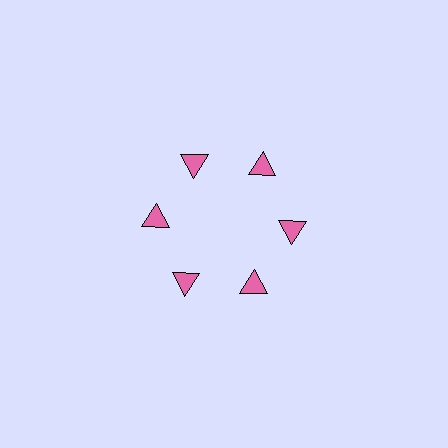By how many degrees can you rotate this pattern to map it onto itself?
The pattern maps onto itself every 60 degrees of rotation.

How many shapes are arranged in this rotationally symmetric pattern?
There are 6 shapes, arranged in 6 groups of 1.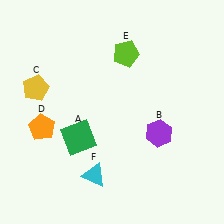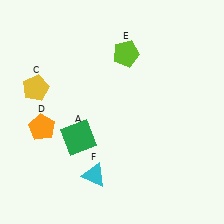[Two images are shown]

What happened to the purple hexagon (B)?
The purple hexagon (B) was removed in Image 2. It was in the bottom-right area of Image 1.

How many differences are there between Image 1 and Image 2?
There is 1 difference between the two images.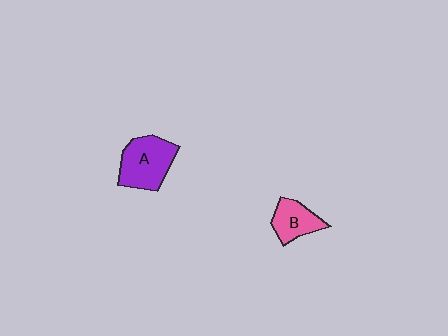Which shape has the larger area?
Shape A (purple).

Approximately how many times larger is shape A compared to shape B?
Approximately 1.6 times.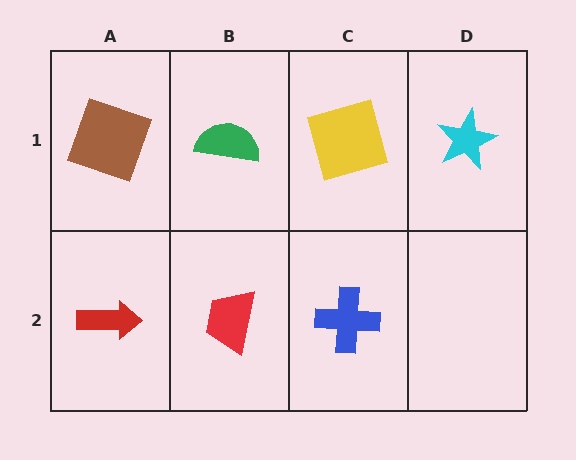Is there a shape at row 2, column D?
No, that cell is empty.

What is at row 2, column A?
A red arrow.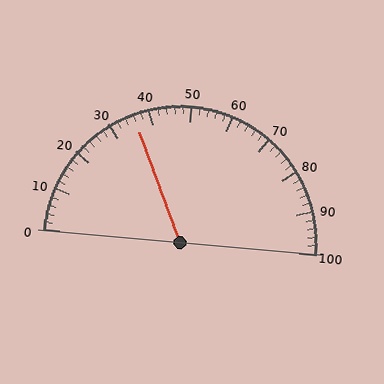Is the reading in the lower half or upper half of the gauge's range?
The reading is in the lower half of the range (0 to 100).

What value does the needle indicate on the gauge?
The needle indicates approximately 36.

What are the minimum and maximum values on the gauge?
The gauge ranges from 0 to 100.